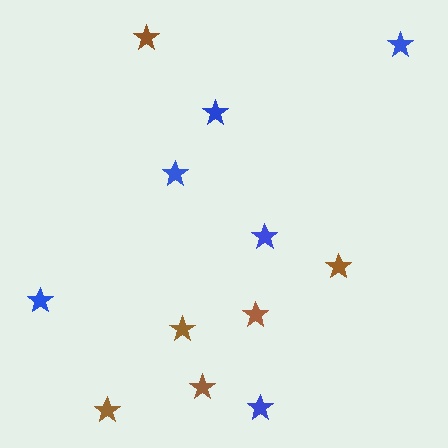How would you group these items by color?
There are 2 groups: one group of blue stars (6) and one group of brown stars (6).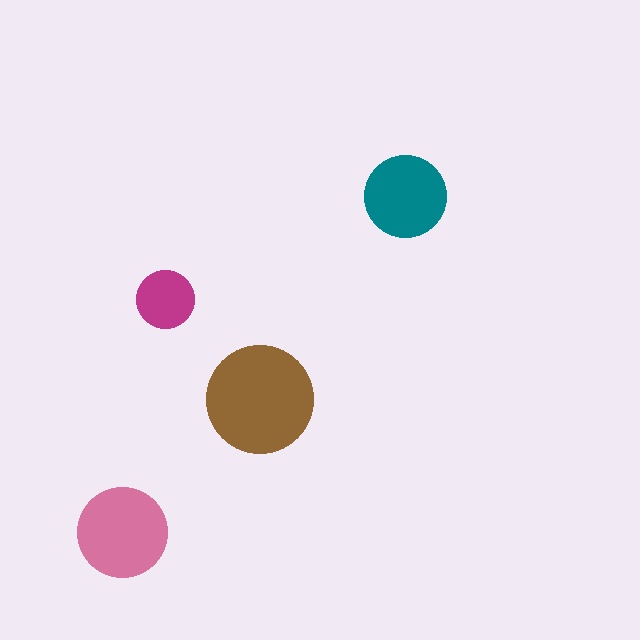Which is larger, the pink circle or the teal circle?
The pink one.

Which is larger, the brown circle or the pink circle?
The brown one.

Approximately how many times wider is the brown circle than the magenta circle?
About 2 times wider.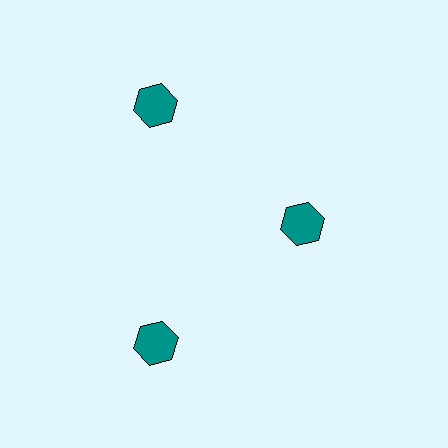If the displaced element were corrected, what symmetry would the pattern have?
It would have 3-fold rotational symmetry — the pattern would map onto itself every 120 degrees.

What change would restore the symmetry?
The symmetry would be restored by moving it outward, back onto the ring so that all 3 hexagons sit at equal angles and equal distance from the center.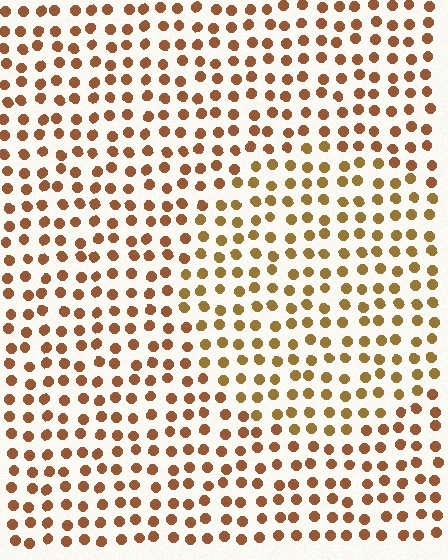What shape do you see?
I see a circle.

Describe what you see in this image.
The image is filled with small brown elements in a uniform arrangement. A circle-shaped region is visible where the elements are tinted to a slightly different hue, forming a subtle color boundary.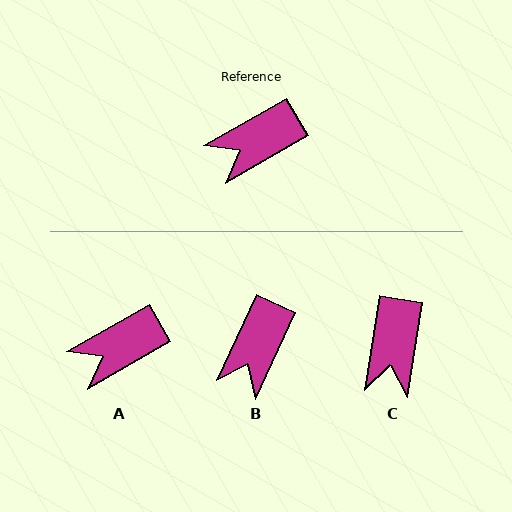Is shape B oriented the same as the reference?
No, it is off by about 35 degrees.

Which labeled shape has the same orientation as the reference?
A.